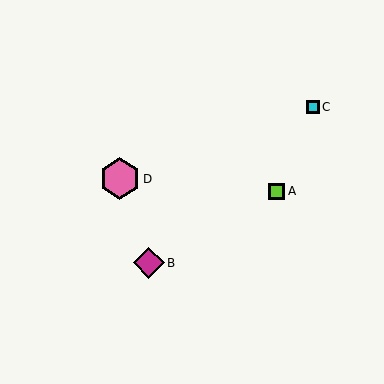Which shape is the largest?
The pink hexagon (labeled D) is the largest.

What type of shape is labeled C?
Shape C is a cyan square.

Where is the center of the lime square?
The center of the lime square is at (277, 191).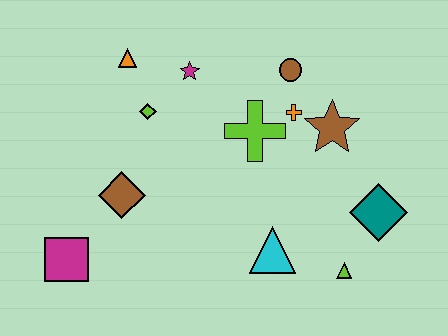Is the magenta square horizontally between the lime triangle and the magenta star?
No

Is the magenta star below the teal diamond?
No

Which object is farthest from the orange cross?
The magenta square is farthest from the orange cross.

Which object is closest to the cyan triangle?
The lime triangle is closest to the cyan triangle.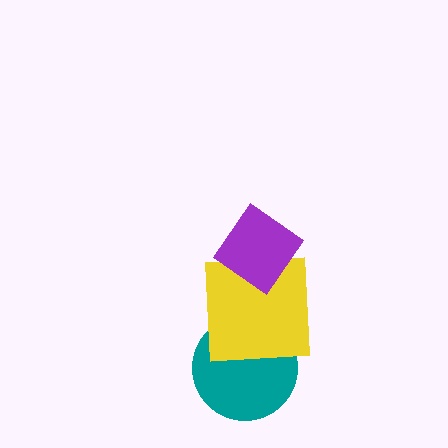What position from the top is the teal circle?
The teal circle is 3rd from the top.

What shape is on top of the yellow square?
The purple diamond is on top of the yellow square.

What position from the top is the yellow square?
The yellow square is 2nd from the top.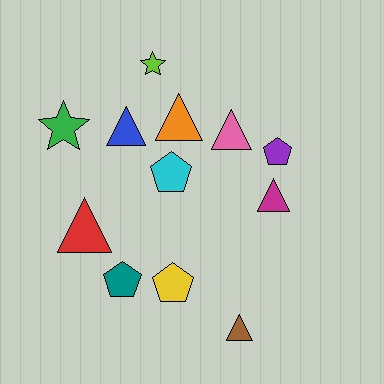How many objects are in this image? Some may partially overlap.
There are 12 objects.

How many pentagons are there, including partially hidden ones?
There are 4 pentagons.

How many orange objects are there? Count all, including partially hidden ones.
There is 1 orange object.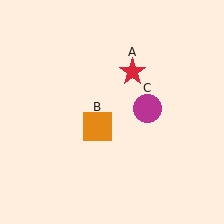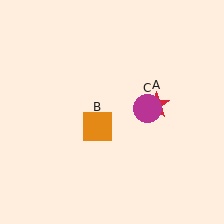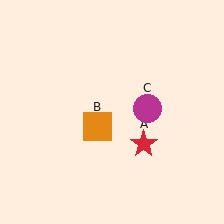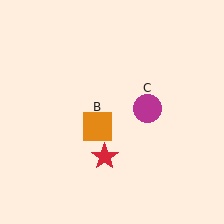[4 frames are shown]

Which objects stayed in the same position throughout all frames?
Orange square (object B) and magenta circle (object C) remained stationary.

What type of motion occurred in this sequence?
The red star (object A) rotated clockwise around the center of the scene.